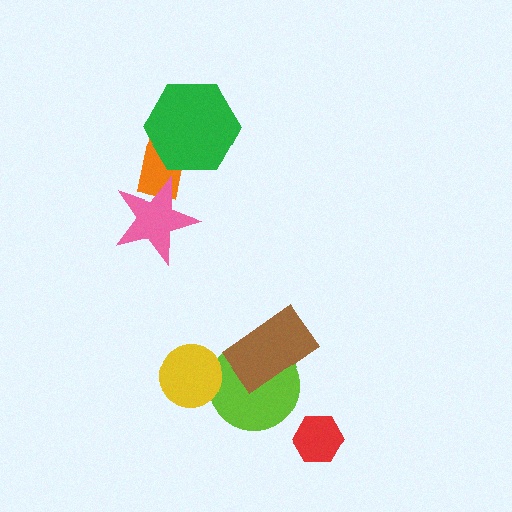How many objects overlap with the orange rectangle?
2 objects overlap with the orange rectangle.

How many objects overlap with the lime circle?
2 objects overlap with the lime circle.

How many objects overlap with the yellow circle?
1 object overlaps with the yellow circle.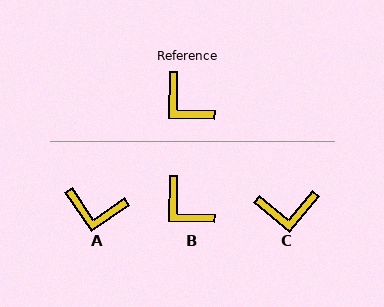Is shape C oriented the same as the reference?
No, it is off by about 51 degrees.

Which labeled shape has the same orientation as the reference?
B.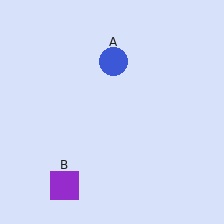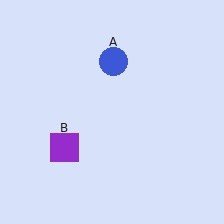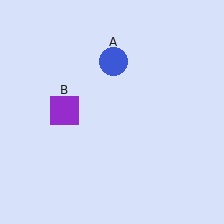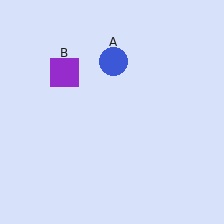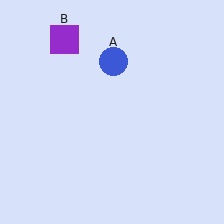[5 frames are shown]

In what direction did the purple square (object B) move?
The purple square (object B) moved up.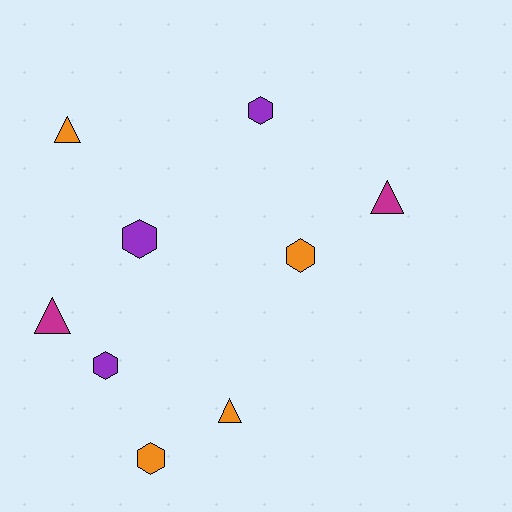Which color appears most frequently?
Orange, with 4 objects.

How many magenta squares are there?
There are no magenta squares.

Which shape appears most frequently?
Hexagon, with 5 objects.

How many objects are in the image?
There are 9 objects.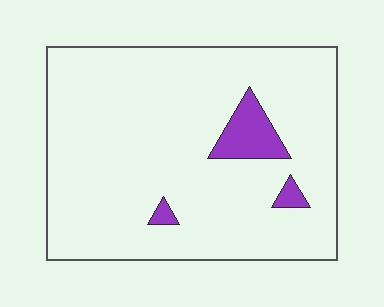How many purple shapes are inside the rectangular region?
3.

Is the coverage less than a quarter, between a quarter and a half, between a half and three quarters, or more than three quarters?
Less than a quarter.